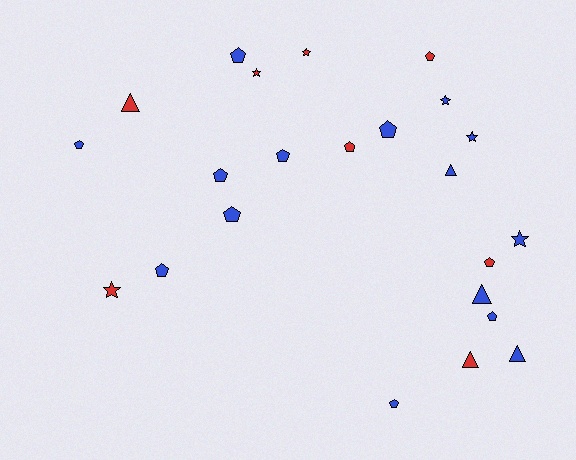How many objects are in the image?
There are 23 objects.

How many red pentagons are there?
There are 3 red pentagons.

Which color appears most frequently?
Blue, with 15 objects.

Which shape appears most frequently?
Pentagon, with 12 objects.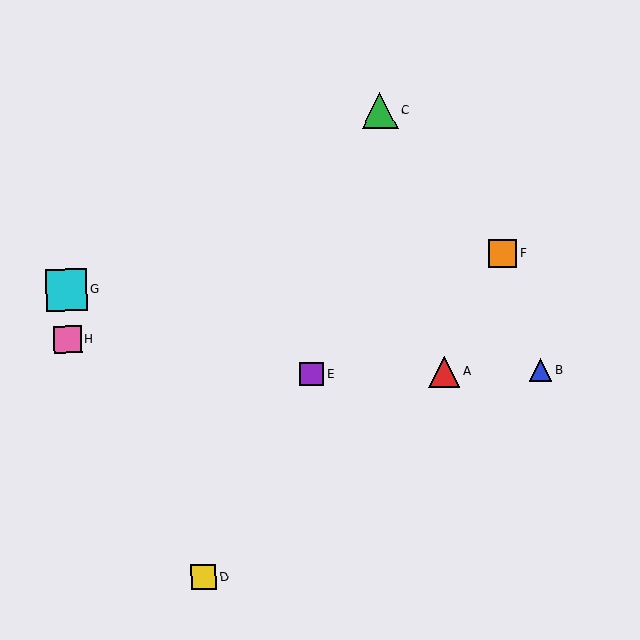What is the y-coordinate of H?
Object H is at y≈340.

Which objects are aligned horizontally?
Objects A, B, E are aligned horizontally.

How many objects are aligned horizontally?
3 objects (A, B, E) are aligned horizontally.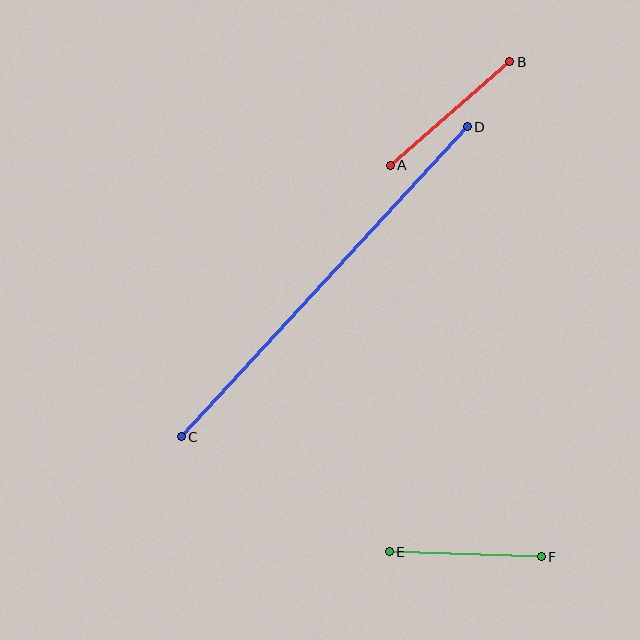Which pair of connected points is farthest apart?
Points C and D are farthest apart.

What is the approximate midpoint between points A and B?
The midpoint is at approximately (450, 113) pixels.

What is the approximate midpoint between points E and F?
The midpoint is at approximately (465, 554) pixels.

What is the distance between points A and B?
The distance is approximately 158 pixels.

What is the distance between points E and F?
The distance is approximately 152 pixels.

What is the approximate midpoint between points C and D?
The midpoint is at approximately (324, 282) pixels.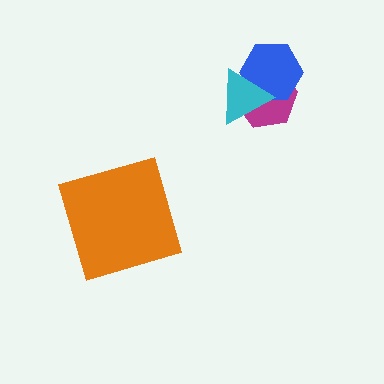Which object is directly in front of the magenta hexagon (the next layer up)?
The blue hexagon is directly in front of the magenta hexagon.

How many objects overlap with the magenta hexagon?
2 objects overlap with the magenta hexagon.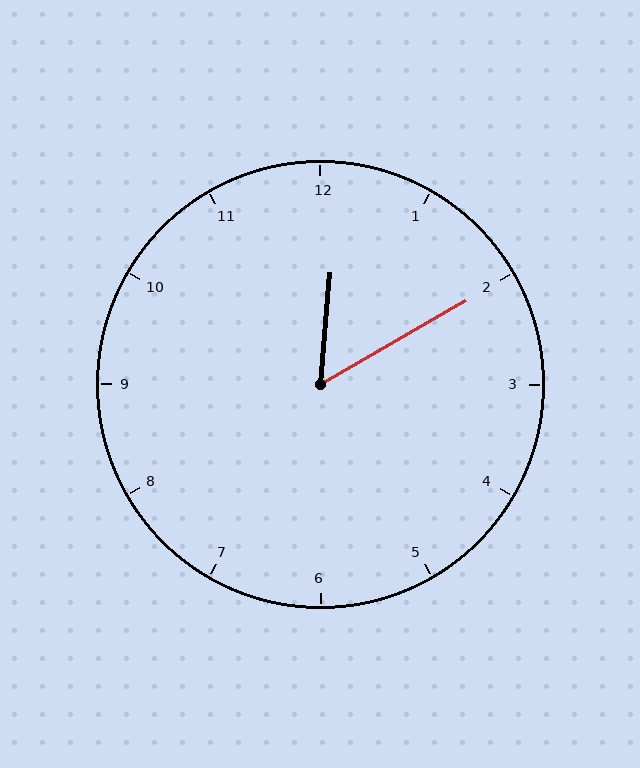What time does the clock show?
12:10.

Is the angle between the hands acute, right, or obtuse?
It is acute.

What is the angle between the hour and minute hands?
Approximately 55 degrees.